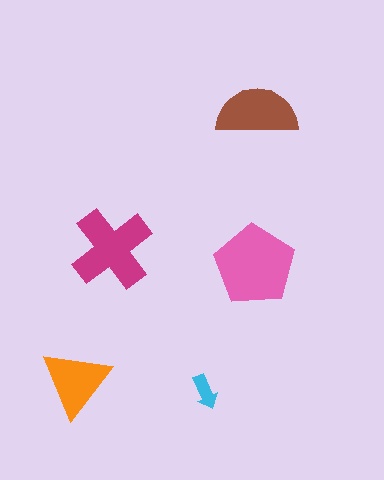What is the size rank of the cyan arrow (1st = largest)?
5th.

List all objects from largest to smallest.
The pink pentagon, the magenta cross, the brown semicircle, the orange triangle, the cyan arrow.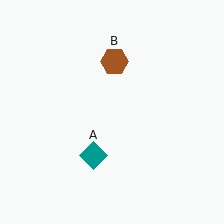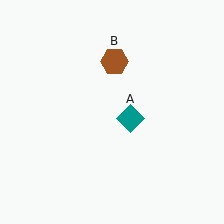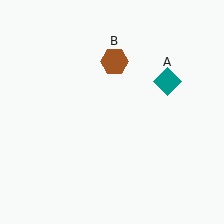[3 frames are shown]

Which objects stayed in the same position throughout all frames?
Brown hexagon (object B) remained stationary.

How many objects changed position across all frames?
1 object changed position: teal diamond (object A).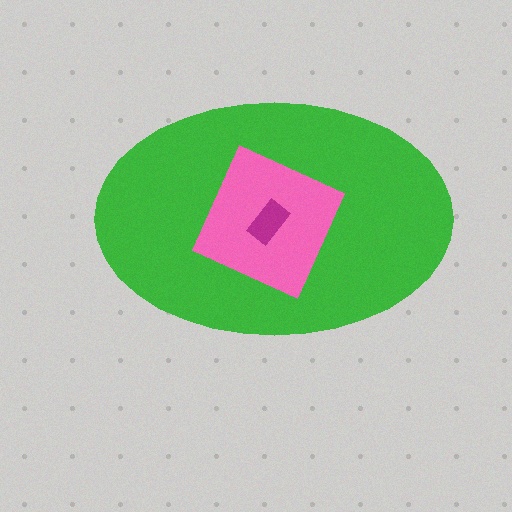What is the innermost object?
The magenta rectangle.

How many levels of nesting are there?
3.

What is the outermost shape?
The green ellipse.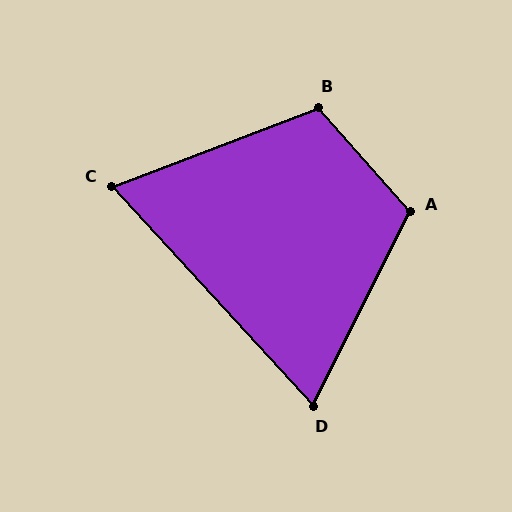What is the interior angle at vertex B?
Approximately 111 degrees (obtuse).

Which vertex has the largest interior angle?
A, at approximately 112 degrees.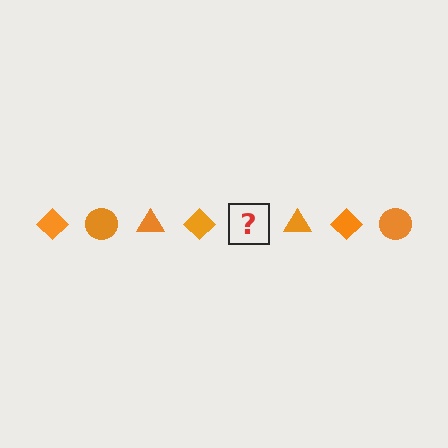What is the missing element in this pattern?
The missing element is an orange circle.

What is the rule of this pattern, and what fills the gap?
The rule is that the pattern cycles through diamond, circle, triangle shapes in orange. The gap should be filled with an orange circle.